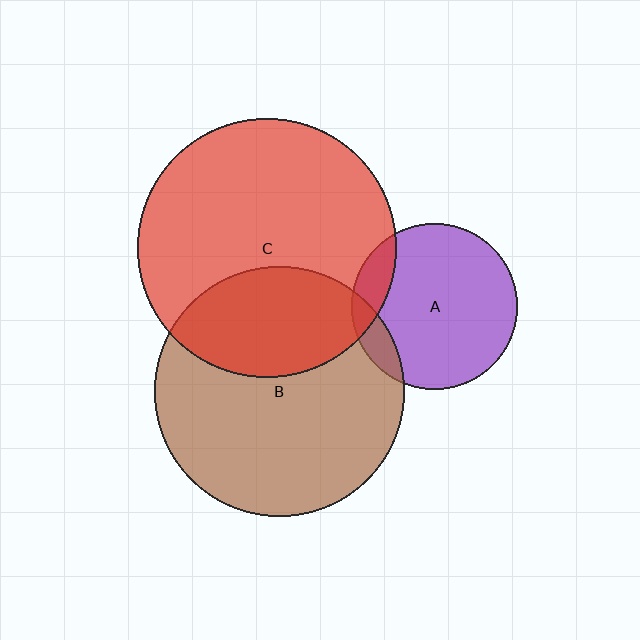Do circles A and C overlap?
Yes.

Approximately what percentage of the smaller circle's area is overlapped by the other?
Approximately 10%.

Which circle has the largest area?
Circle C (red).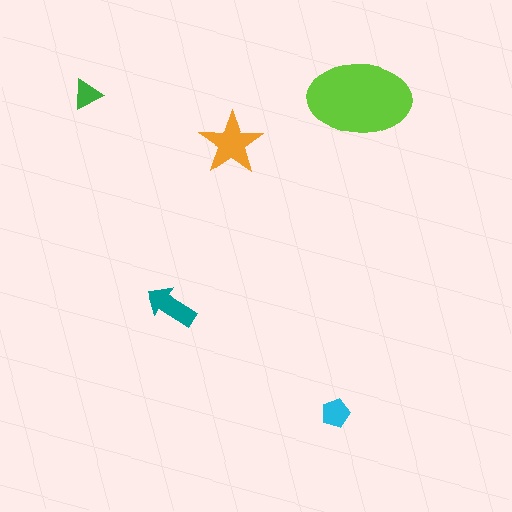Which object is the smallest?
The green triangle.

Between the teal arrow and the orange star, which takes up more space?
The orange star.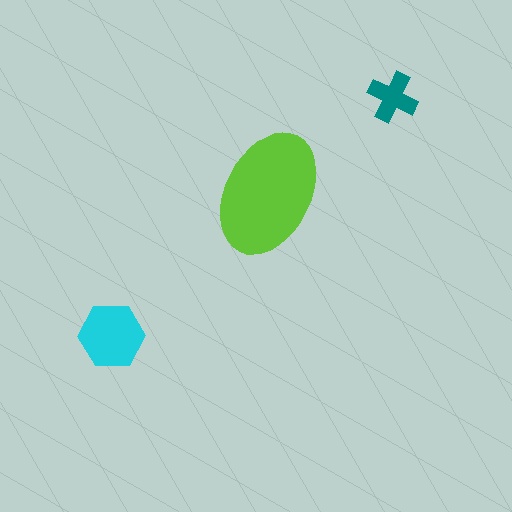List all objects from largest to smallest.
The lime ellipse, the cyan hexagon, the teal cross.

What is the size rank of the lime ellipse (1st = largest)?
1st.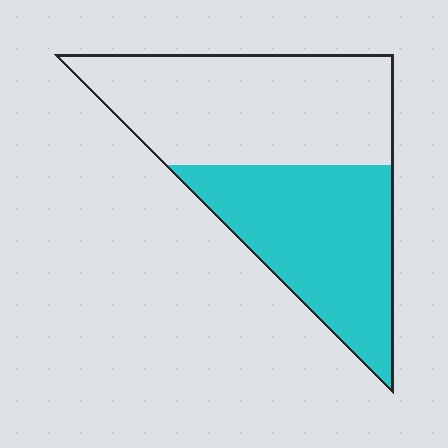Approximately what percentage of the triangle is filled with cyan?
Approximately 45%.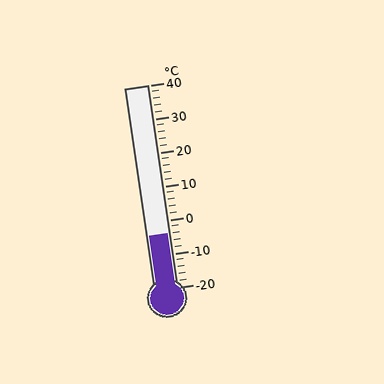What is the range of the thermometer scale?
The thermometer scale ranges from -20°C to 40°C.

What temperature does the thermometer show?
The thermometer shows approximately -4°C.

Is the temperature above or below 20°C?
The temperature is below 20°C.